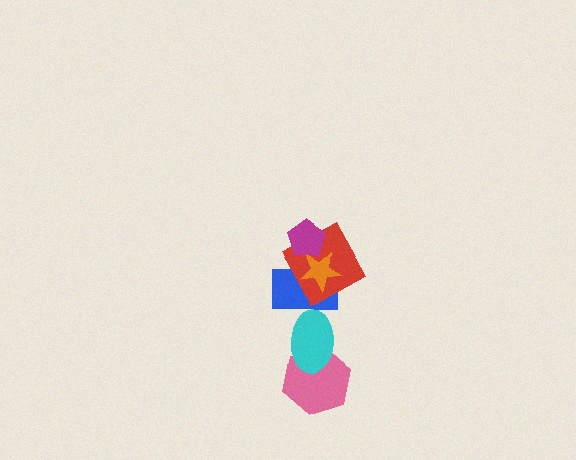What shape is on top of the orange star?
The magenta pentagon is on top of the orange star.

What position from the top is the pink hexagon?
The pink hexagon is 6th from the top.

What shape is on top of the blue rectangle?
The red square is on top of the blue rectangle.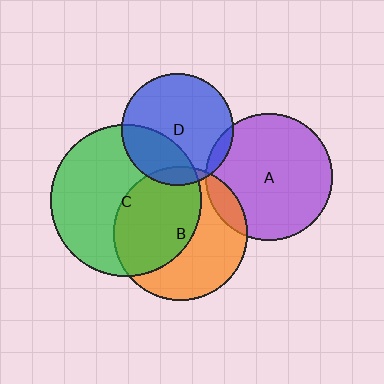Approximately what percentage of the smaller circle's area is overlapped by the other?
Approximately 10%.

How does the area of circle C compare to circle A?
Approximately 1.4 times.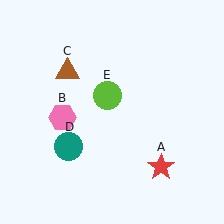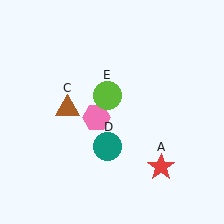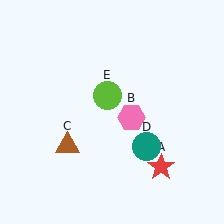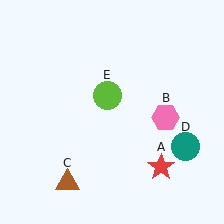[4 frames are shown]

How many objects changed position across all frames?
3 objects changed position: pink hexagon (object B), brown triangle (object C), teal circle (object D).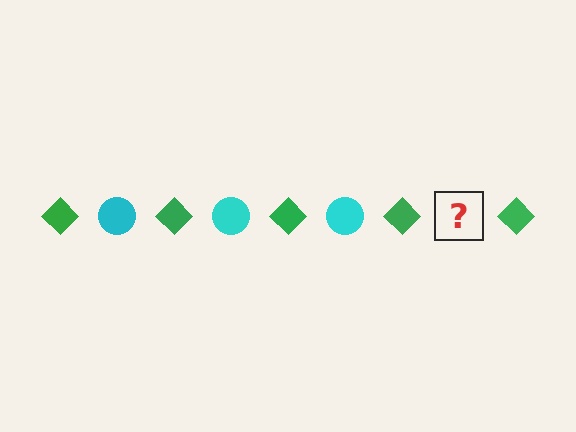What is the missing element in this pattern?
The missing element is a cyan circle.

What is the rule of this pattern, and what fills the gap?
The rule is that the pattern alternates between green diamond and cyan circle. The gap should be filled with a cyan circle.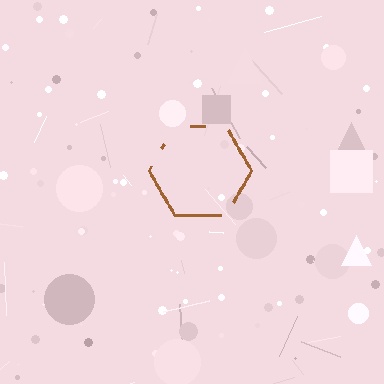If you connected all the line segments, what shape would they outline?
They would outline a hexagon.